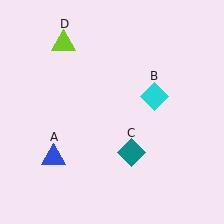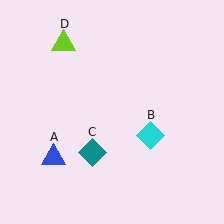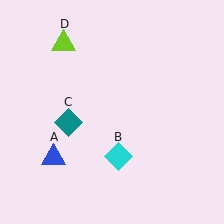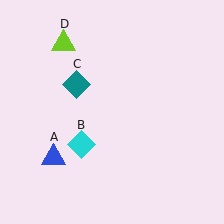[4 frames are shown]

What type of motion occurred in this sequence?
The cyan diamond (object B), teal diamond (object C) rotated clockwise around the center of the scene.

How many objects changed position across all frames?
2 objects changed position: cyan diamond (object B), teal diamond (object C).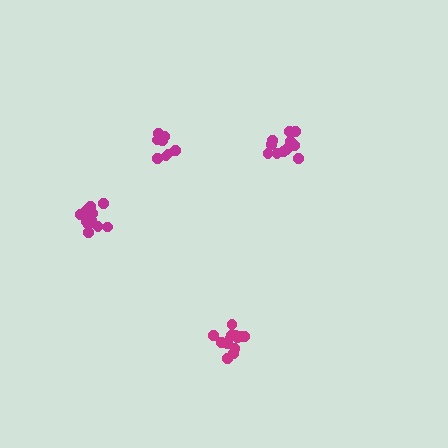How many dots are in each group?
Group 1: 13 dots, Group 2: 13 dots, Group 3: 10 dots, Group 4: 13 dots (49 total).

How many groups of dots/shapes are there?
There are 4 groups.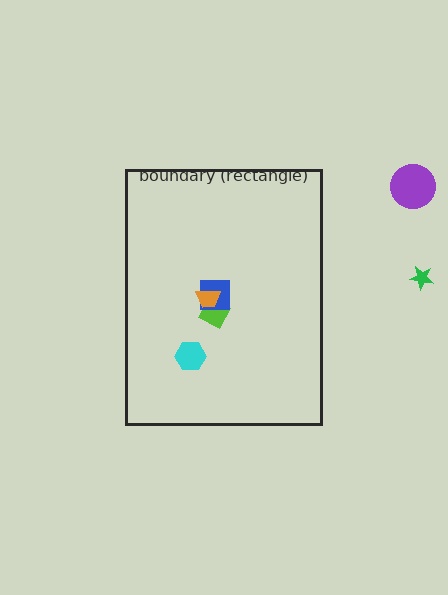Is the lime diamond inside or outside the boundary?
Inside.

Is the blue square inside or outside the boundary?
Inside.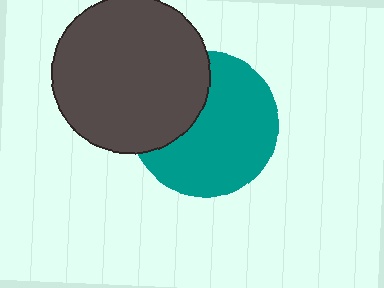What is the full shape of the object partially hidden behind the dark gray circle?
The partially hidden object is a teal circle.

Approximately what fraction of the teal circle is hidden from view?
Roughly 33% of the teal circle is hidden behind the dark gray circle.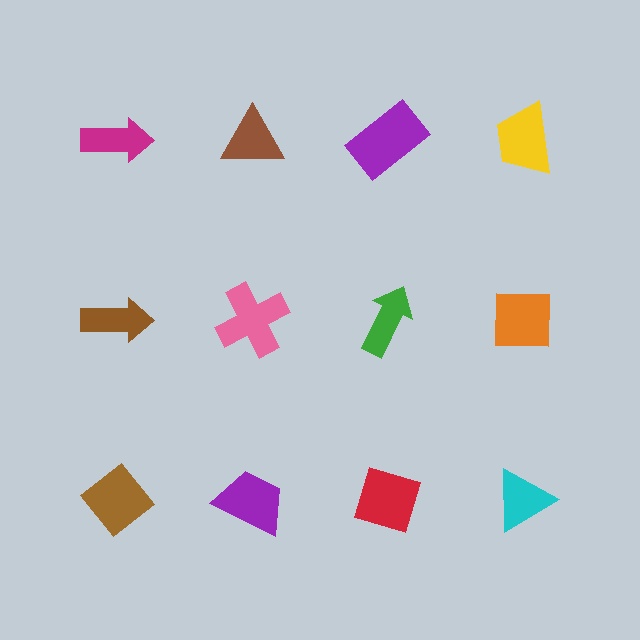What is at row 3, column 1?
A brown diamond.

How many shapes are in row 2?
4 shapes.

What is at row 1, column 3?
A purple rectangle.